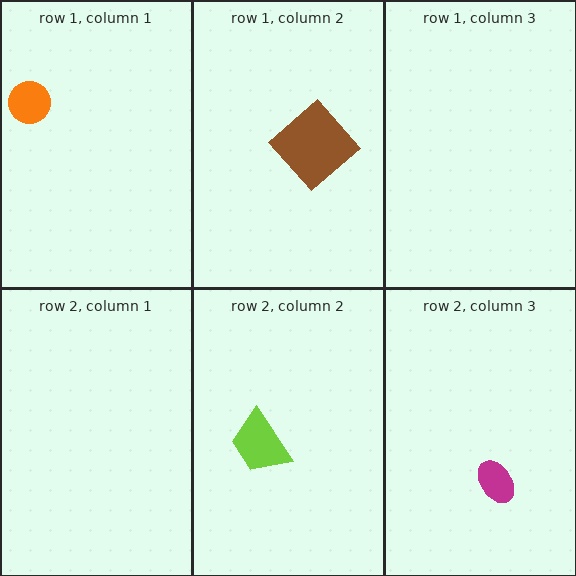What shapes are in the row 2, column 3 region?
The magenta ellipse.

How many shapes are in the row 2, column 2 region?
1.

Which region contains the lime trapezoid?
The row 2, column 2 region.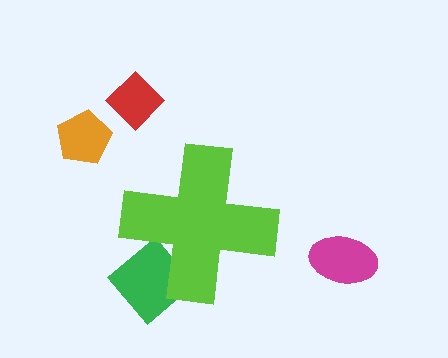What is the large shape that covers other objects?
A lime cross.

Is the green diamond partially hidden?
Yes, the green diamond is partially hidden behind the lime cross.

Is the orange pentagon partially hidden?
No, the orange pentagon is fully visible.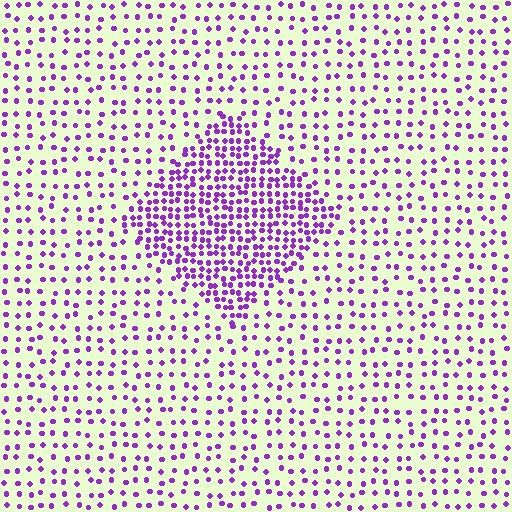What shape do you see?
I see a diamond.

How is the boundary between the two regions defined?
The boundary is defined by a change in element density (approximately 2.5x ratio). All elements are the same color, size, and shape.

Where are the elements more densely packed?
The elements are more densely packed inside the diamond boundary.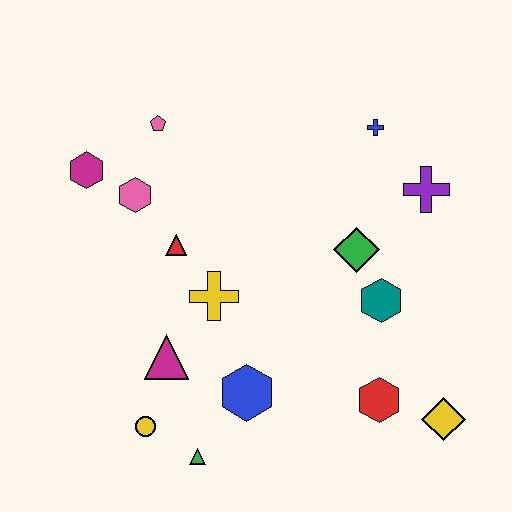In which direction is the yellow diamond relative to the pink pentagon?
The yellow diamond is below the pink pentagon.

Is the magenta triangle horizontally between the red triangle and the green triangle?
No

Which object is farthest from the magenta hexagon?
The yellow diamond is farthest from the magenta hexagon.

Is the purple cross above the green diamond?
Yes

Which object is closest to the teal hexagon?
The green diamond is closest to the teal hexagon.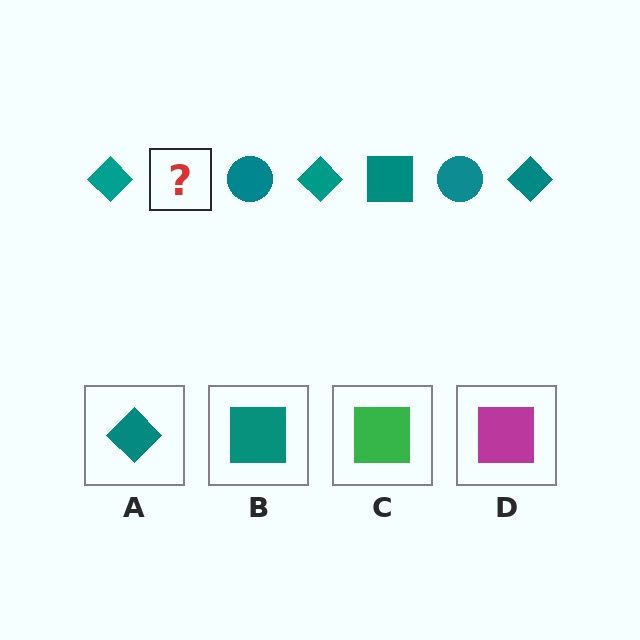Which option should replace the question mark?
Option B.